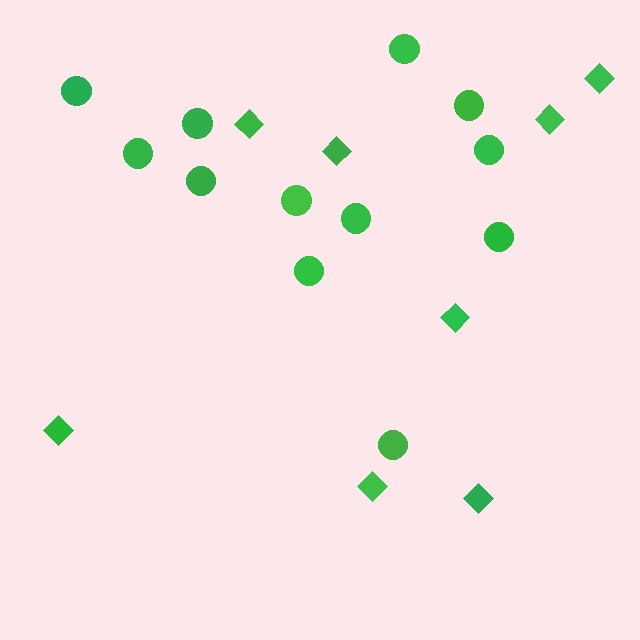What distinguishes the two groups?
There are 2 groups: one group of diamonds (8) and one group of circles (12).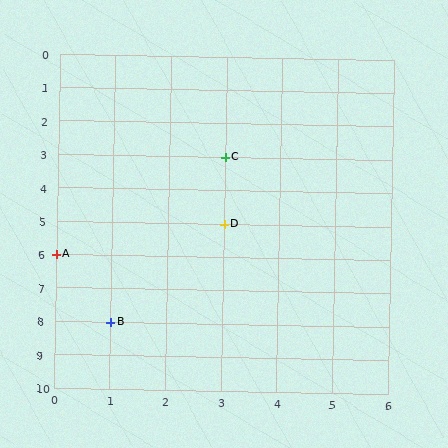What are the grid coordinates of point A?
Point A is at grid coordinates (0, 6).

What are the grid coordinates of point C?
Point C is at grid coordinates (3, 3).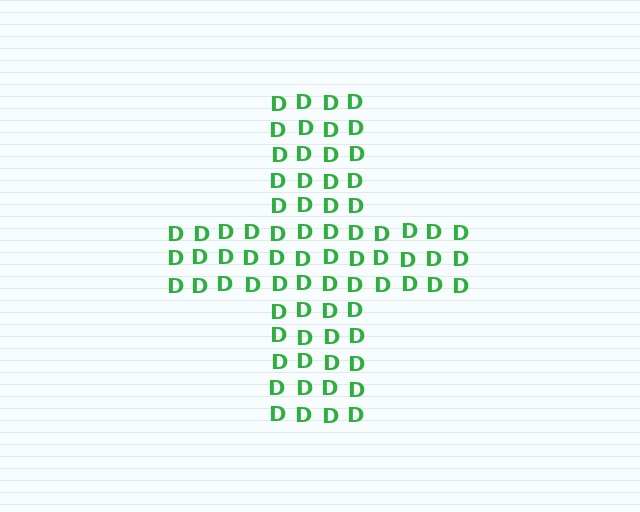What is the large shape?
The large shape is a cross.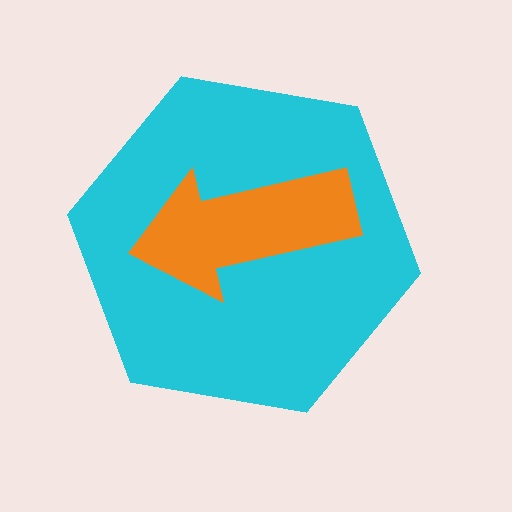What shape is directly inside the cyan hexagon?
The orange arrow.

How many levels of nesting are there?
2.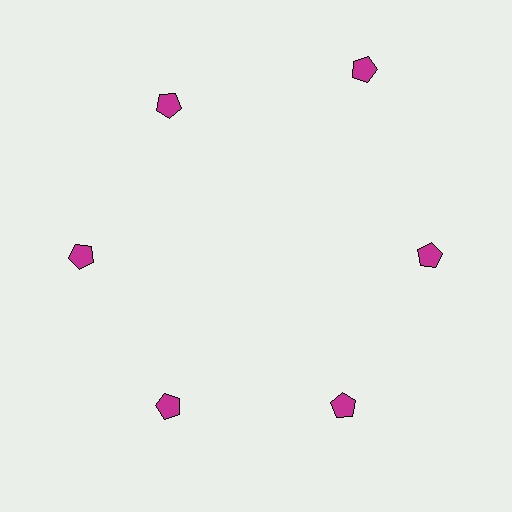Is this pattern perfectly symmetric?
No. The 6 magenta pentagons are arranged in a ring, but one element near the 1 o'clock position is pushed outward from the center, breaking the 6-fold rotational symmetry.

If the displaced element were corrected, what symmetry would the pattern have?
It would have 6-fold rotational symmetry — the pattern would map onto itself every 60 degrees.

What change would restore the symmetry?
The symmetry would be restored by moving it inward, back onto the ring so that all 6 pentagons sit at equal angles and equal distance from the center.